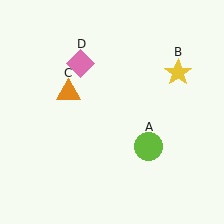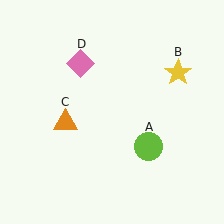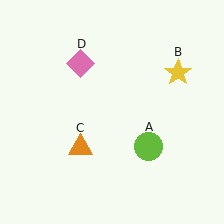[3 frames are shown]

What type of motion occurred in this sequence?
The orange triangle (object C) rotated counterclockwise around the center of the scene.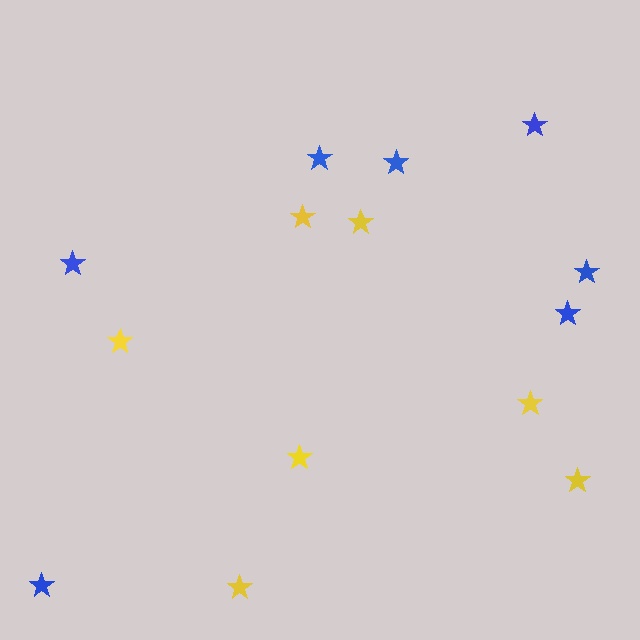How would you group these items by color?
There are 2 groups: one group of blue stars (7) and one group of yellow stars (7).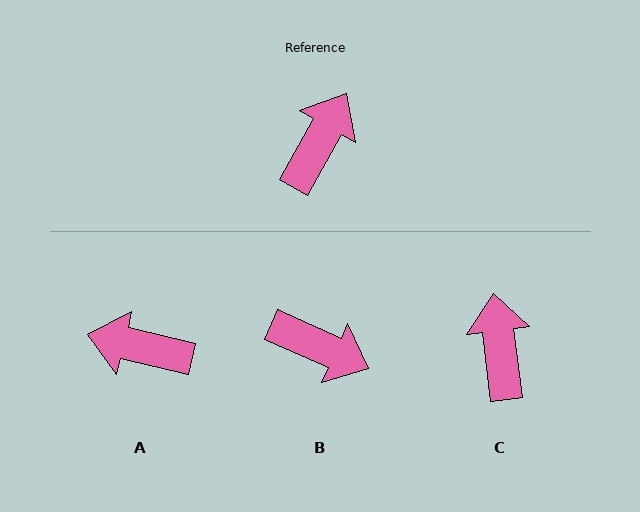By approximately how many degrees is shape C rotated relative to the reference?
Approximately 36 degrees counter-clockwise.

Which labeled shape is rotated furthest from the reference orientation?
A, about 106 degrees away.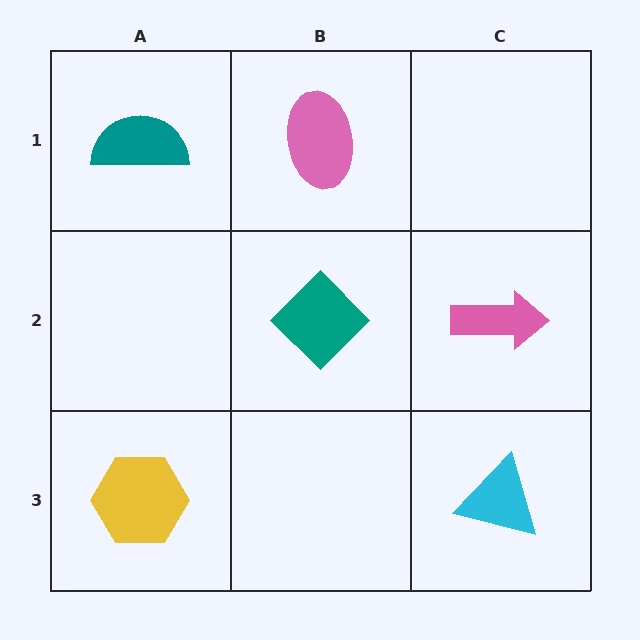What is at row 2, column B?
A teal diamond.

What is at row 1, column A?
A teal semicircle.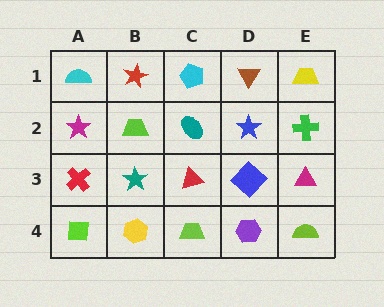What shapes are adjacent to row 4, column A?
A red cross (row 3, column A), a yellow hexagon (row 4, column B).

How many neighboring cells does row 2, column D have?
4.